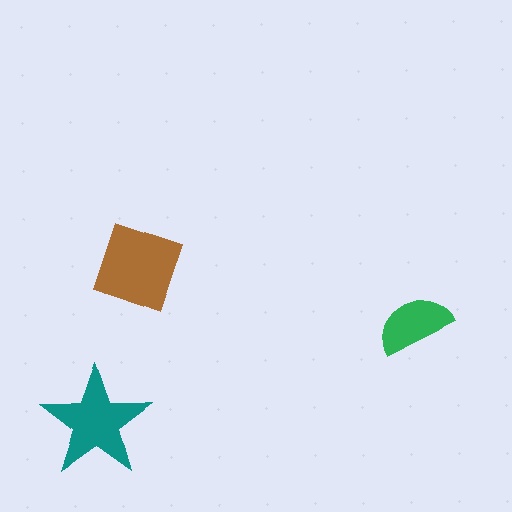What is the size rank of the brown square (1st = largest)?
1st.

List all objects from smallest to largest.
The green semicircle, the teal star, the brown square.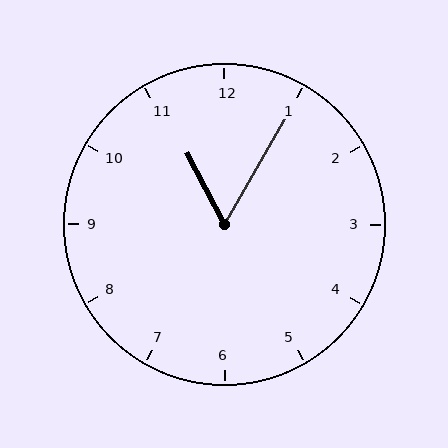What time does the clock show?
11:05.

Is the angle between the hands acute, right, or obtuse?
It is acute.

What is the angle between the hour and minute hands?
Approximately 58 degrees.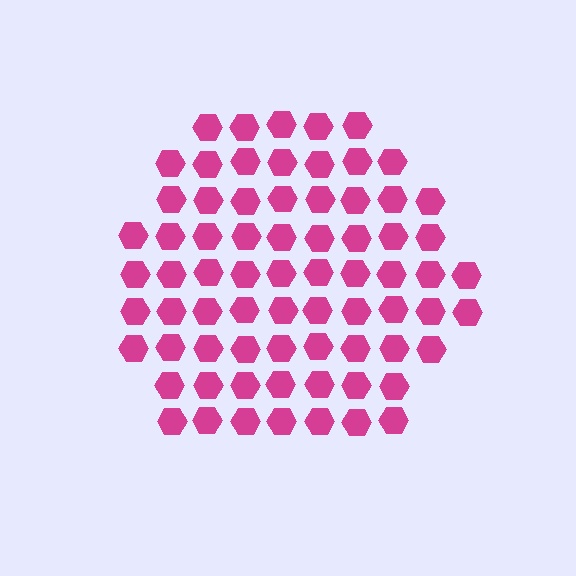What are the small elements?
The small elements are hexagons.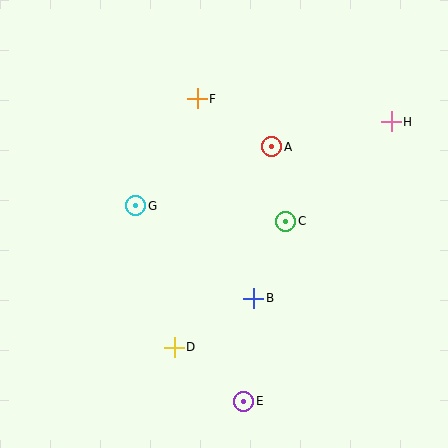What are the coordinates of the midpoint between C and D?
The midpoint between C and D is at (230, 284).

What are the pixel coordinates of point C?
Point C is at (286, 221).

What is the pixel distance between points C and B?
The distance between C and B is 83 pixels.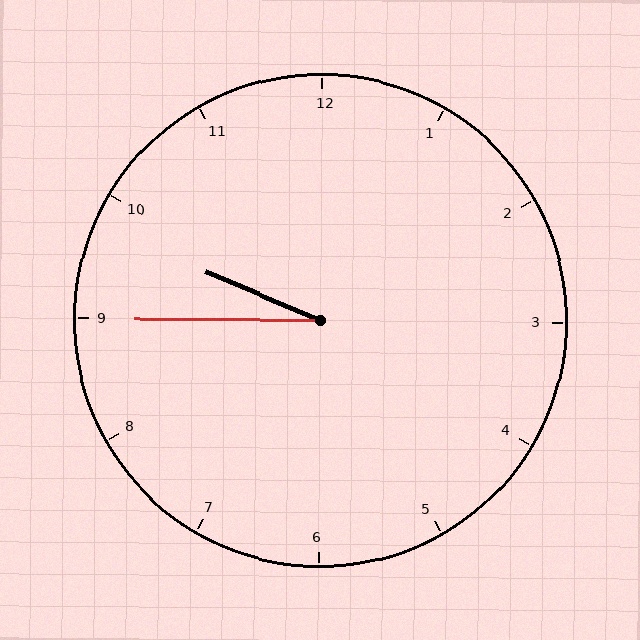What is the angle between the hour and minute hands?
Approximately 22 degrees.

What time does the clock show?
9:45.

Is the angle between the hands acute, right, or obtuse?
It is acute.